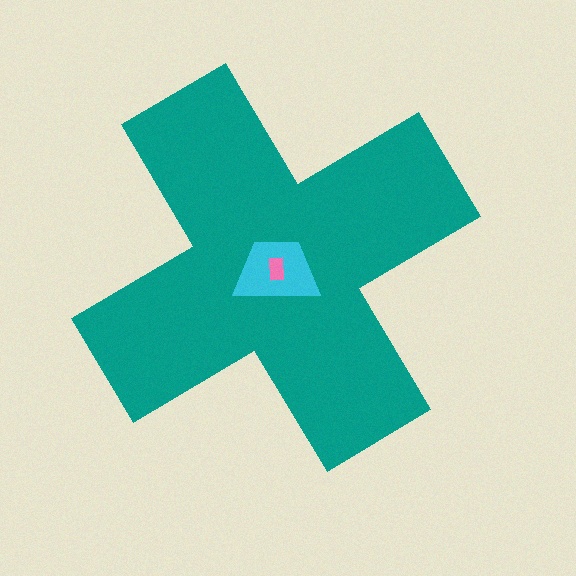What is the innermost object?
The pink rectangle.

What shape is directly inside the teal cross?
The cyan trapezoid.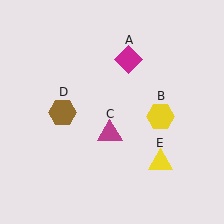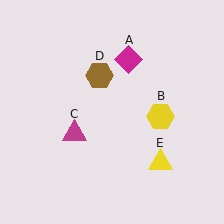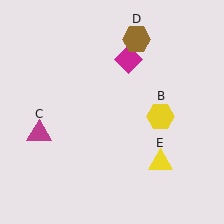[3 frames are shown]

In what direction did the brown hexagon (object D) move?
The brown hexagon (object D) moved up and to the right.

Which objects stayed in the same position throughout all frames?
Magenta diamond (object A) and yellow hexagon (object B) and yellow triangle (object E) remained stationary.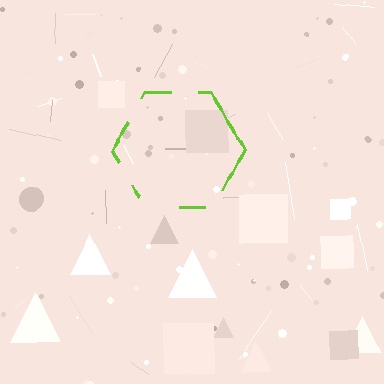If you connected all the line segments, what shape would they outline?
They would outline a hexagon.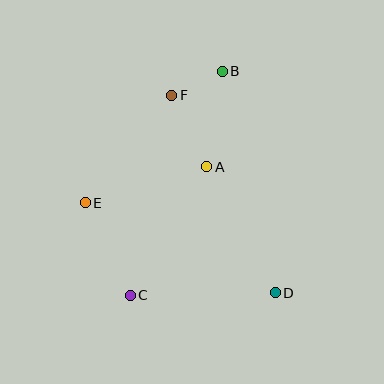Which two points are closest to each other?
Points B and F are closest to each other.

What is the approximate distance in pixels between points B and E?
The distance between B and E is approximately 190 pixels.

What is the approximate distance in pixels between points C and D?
The distance between C and D is approximately 145 pixels.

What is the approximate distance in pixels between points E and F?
The distance between E and F is approximately 138 pixels.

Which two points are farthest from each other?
Points B and C are farthest from each other.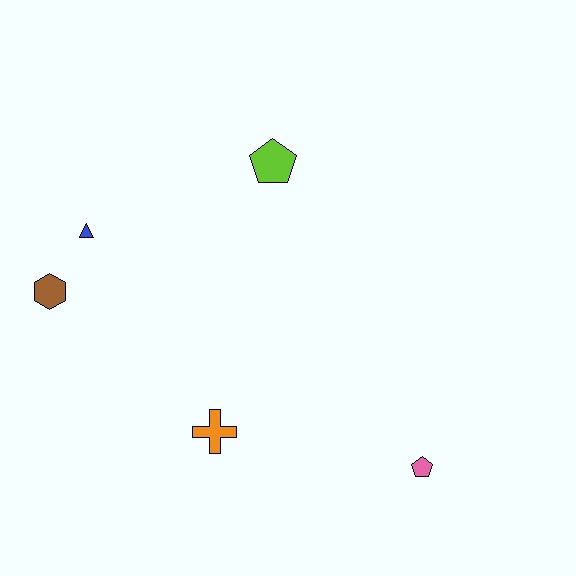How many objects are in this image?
There are 5 objects.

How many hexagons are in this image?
There is 1 hexagon.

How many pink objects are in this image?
There is 1 pink object.